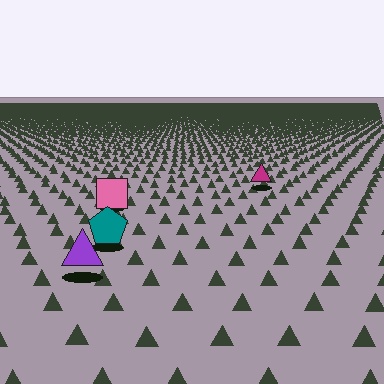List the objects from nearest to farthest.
From nearest to farthest: the purple triangle, the teal pentagon, the pink square, the magenta triangle.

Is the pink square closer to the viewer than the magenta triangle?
Yes. The pink square is closer — you can tell from the texture gradient: the ground texture is coarser near it.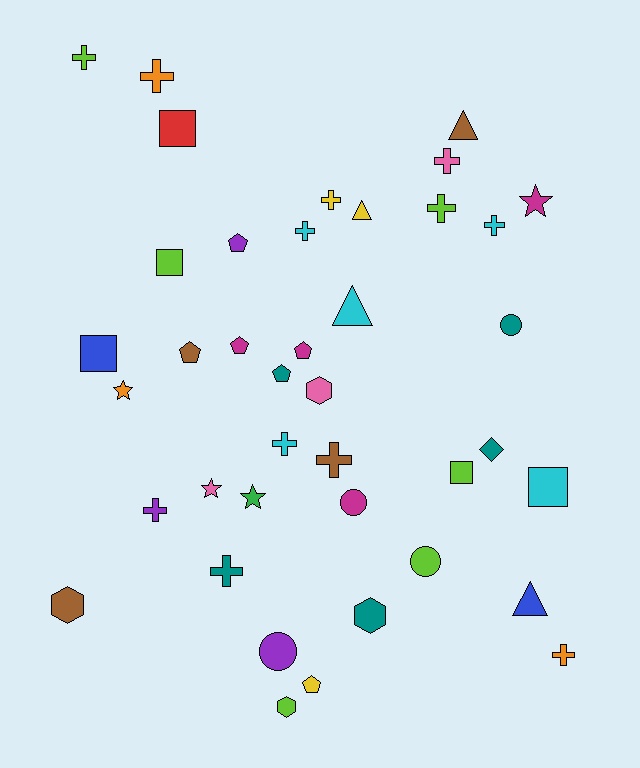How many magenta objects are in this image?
There are 4 magenta objects.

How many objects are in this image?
There are 40 objects.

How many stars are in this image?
There are 4 stars.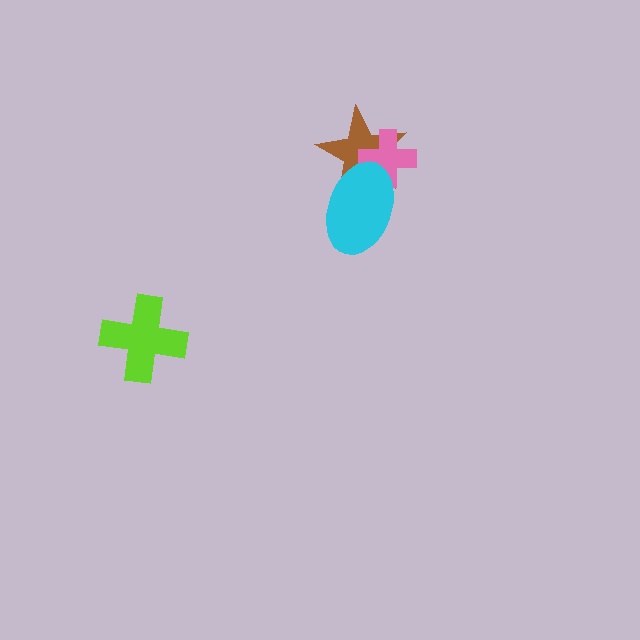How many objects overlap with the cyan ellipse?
2 objects overlap with the cyan ellipse.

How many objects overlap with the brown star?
2 objects overlap with the brown star.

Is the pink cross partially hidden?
Yes, it is partially covered by another shape.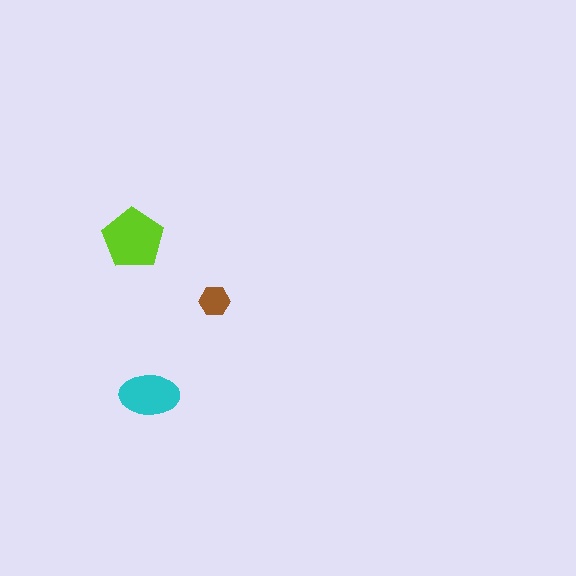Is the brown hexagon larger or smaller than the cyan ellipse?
Smaller.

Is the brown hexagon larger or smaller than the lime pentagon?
Smaller.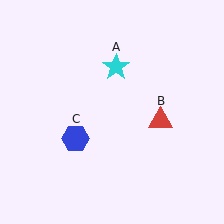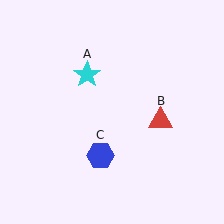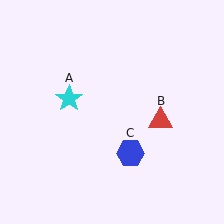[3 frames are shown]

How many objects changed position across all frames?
2 objects changed position: cyan star (object A), blue hexagon (object C).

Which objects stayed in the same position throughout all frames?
Red triangle (object B) remained stationary.